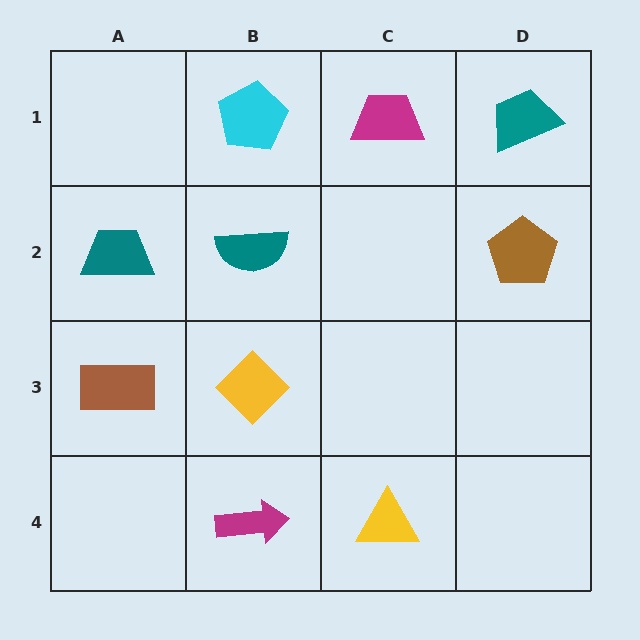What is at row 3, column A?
A brown rectangle.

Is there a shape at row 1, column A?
No, that cell is empty.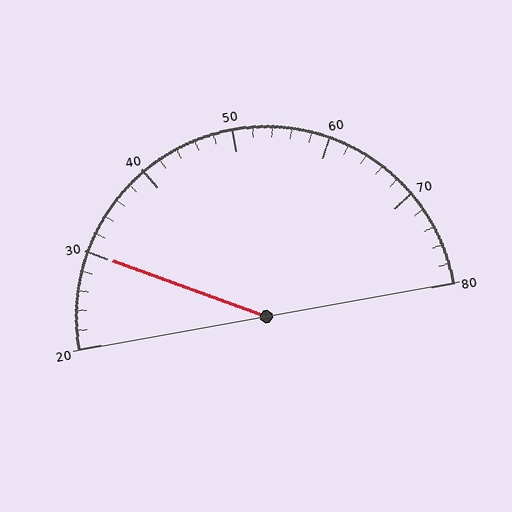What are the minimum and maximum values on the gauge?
The gauge ranges from 20 to 80.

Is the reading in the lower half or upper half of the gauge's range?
The reading is in the lower half of the range (20 to 80).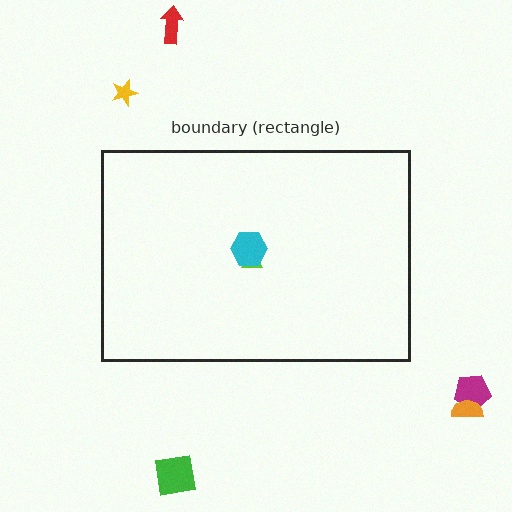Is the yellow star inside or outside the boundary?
Outside.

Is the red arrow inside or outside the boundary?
Outside.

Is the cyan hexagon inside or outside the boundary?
Inside.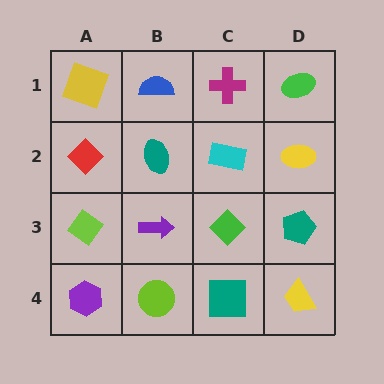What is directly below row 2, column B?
A purple arrow.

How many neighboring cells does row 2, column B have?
4.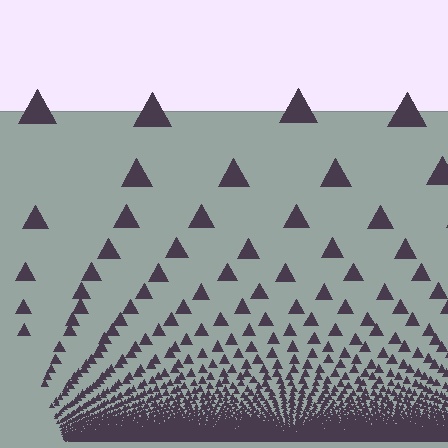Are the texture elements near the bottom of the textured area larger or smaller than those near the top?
Smaller. The gradient is inverted — elements near the bottom are smaller and denser.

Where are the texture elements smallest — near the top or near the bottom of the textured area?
Near the bottom.